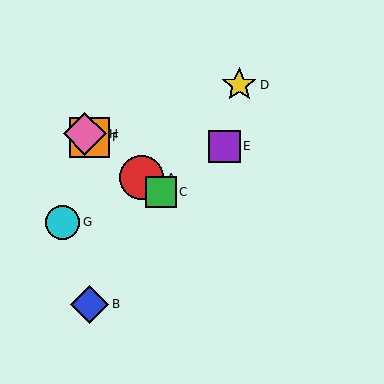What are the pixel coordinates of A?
Object A is at (142, 178).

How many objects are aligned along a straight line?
4 objects (A, C, F, H) are aligned along a straight line.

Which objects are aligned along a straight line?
Objects A, C, F, H are aligned along a straight line.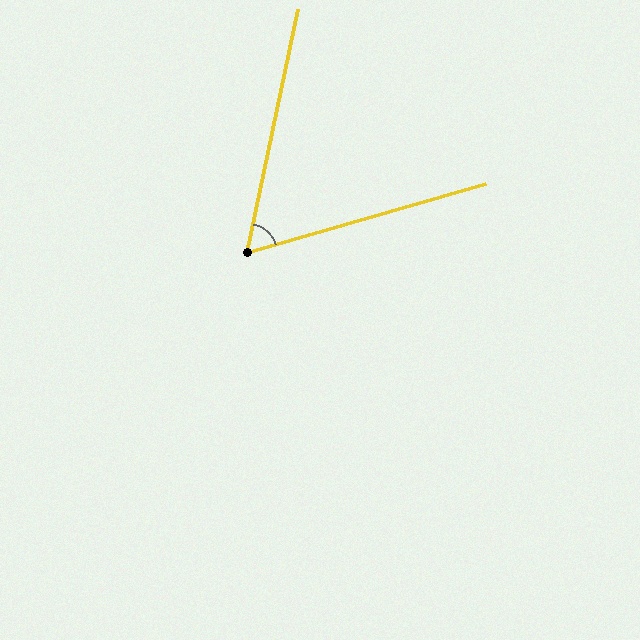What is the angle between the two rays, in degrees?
Approximately 62 degrees.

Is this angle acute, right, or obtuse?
It is acute.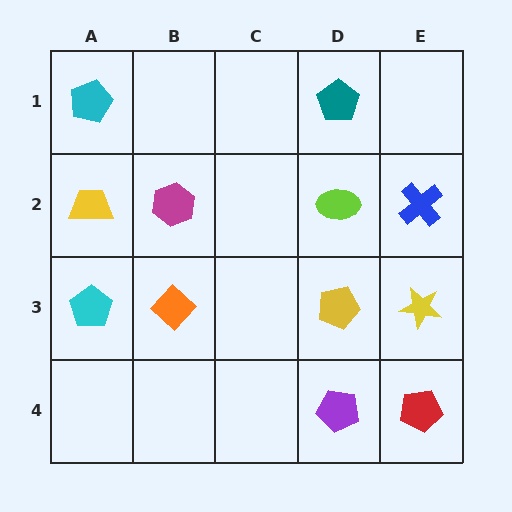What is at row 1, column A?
A cyan pentagon.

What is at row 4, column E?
A red pentagon.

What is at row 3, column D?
A yellow pentagon.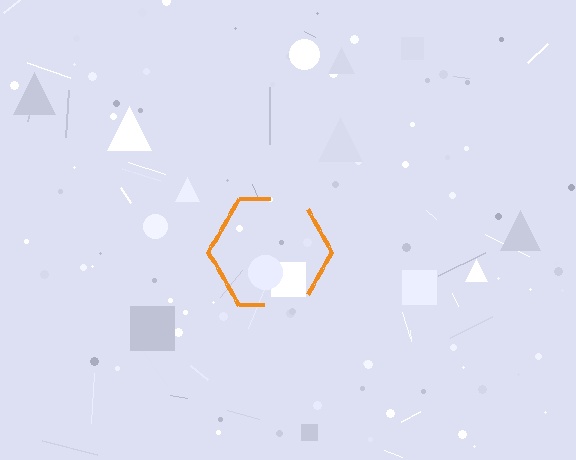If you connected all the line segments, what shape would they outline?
They would outline a hexagon.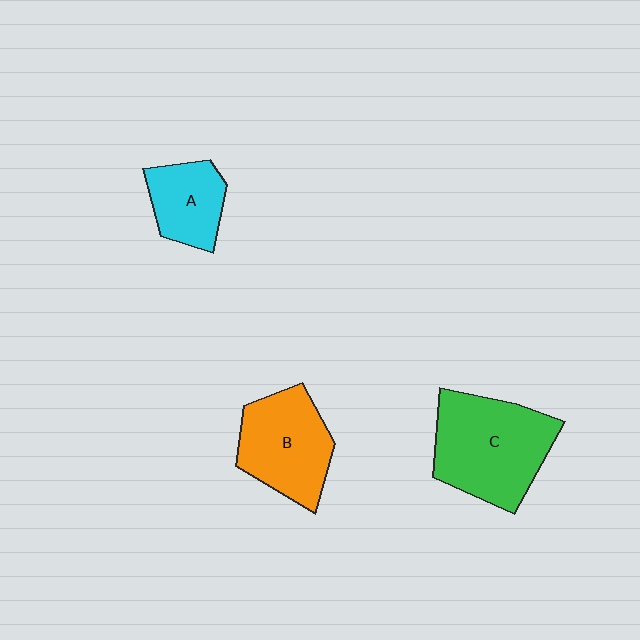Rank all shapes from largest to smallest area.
From largest to smallest: C (green), B (orange), A (cyan).